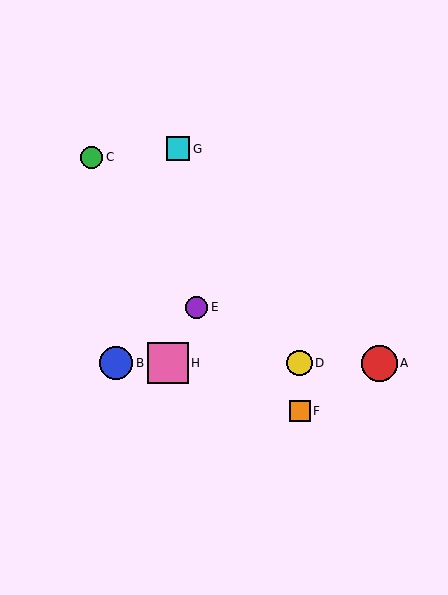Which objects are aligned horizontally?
Objects A, B, D, H are aligned horizontally.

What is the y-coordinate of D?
Object D is at y≈363.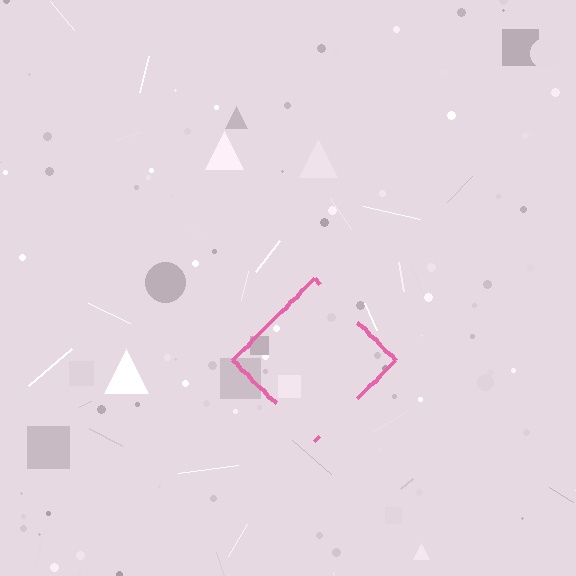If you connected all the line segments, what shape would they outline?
They would outline a diamond.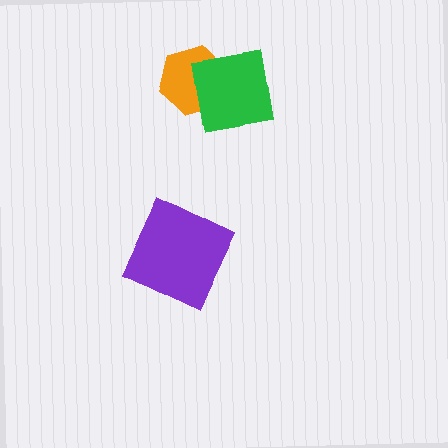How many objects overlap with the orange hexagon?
1 object overlaps with the orange hexagon.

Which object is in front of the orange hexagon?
The green square is in front of the orange hexagon.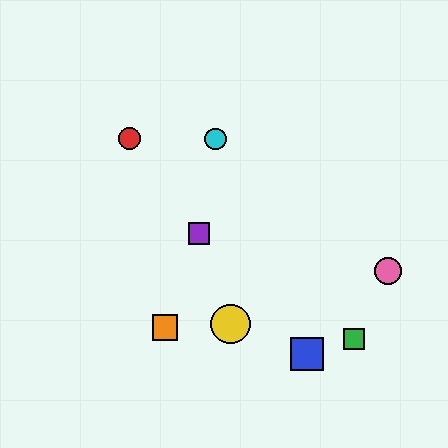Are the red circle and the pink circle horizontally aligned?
No, the red circle is at y≈139 and the pink circle is at y≈271.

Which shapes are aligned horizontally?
The red circle, the cyan circle are aligned horizontally.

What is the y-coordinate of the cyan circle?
The cyan circle is at y≈139.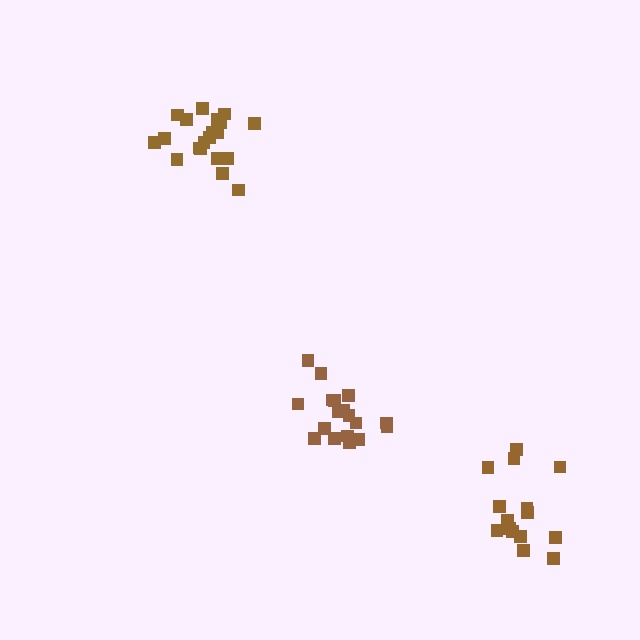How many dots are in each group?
Group 1: 18 dots, Group 2: 20 dots, Group 3: 15 dots (53 total).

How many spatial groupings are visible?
There are 3 spatial groupings.